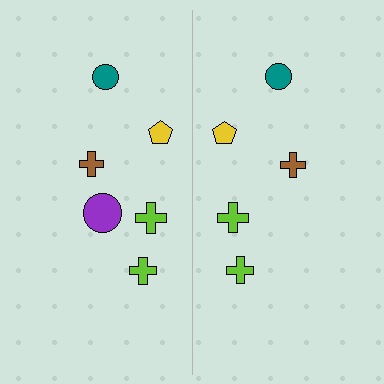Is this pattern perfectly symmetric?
No, the pattern is not perfectly symmetric. A purple circle is missing from the right side.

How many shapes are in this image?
There are 11 shapes in this image.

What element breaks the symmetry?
A purple circle is missing from the right side.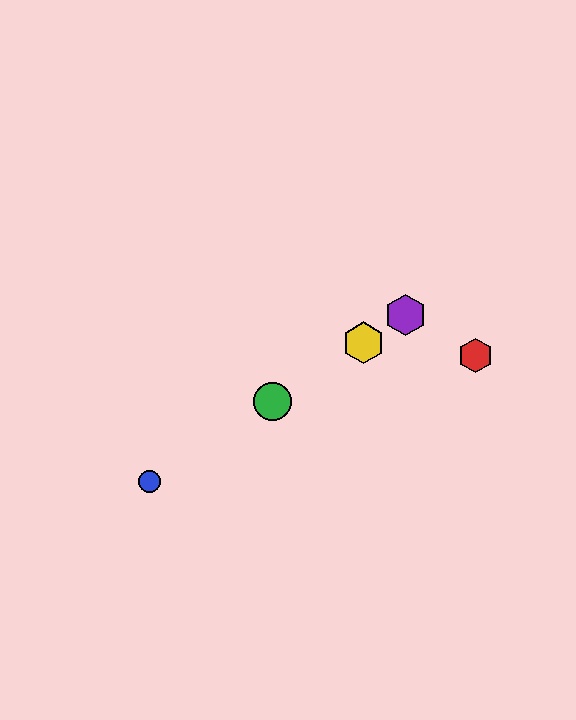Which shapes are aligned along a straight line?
The blue circle, the green circle, the yellow hexagon, the purple hexagon are aligned along a straight line.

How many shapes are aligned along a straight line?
4 shapes (the blue circle, the green circle, the yellow hexagon, the purple hexagon) are aligned along a straight line.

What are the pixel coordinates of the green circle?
The green circle is at (273, 402).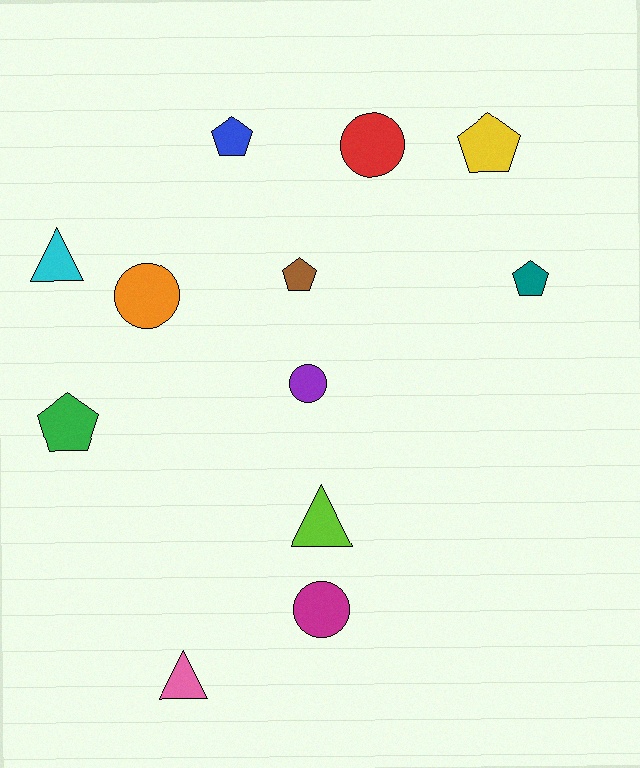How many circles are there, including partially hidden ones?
There are 4 circles.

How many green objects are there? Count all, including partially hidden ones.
There is 1 green object.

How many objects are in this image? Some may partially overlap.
There are 12 objects.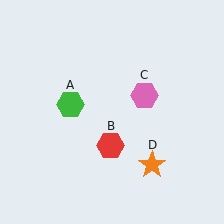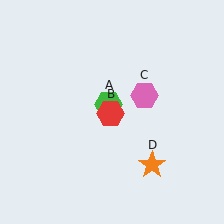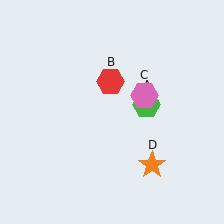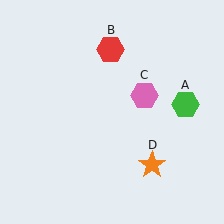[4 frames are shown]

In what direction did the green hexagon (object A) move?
The green hexagon (object A) moved right.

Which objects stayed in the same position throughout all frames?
Pink hexagon (object C) and orange star (object D) remained stationary.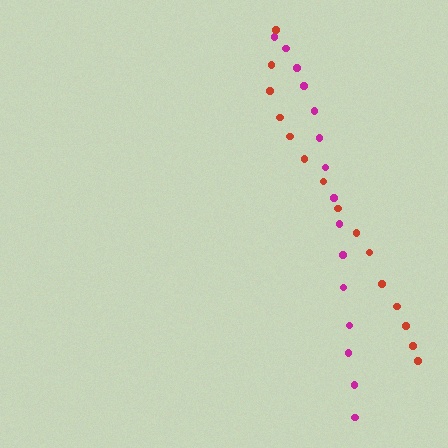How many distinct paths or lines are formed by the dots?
There are 2 distinct paths.